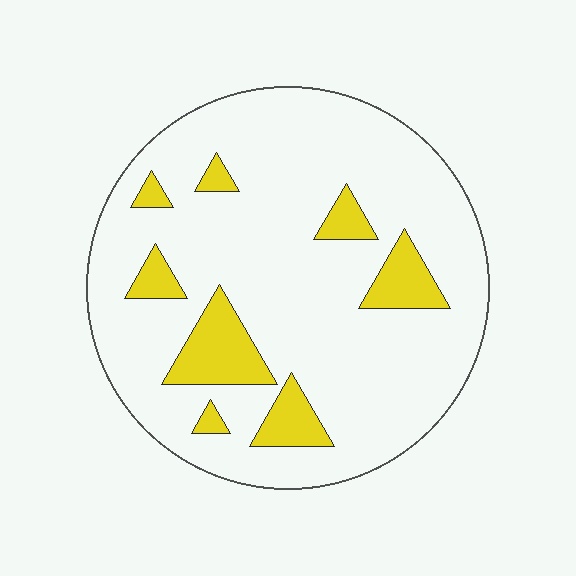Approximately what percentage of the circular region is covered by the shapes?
Approximately 15%.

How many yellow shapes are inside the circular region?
8.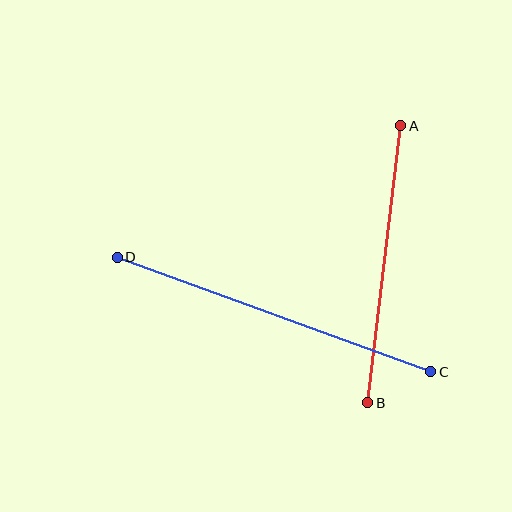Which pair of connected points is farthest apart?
Points C and D are farthest apart.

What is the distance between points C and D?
The distance is approximately 334 pixels.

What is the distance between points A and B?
The distance is approximately 279 pixels.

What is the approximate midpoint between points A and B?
The midpoint is at approximately (384, 264) pixels.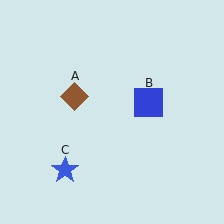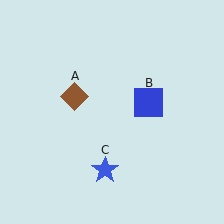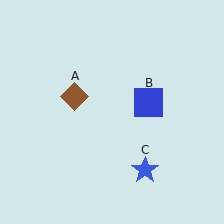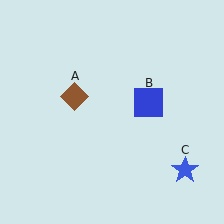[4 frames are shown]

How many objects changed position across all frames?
1 object changed position: blue star (object C).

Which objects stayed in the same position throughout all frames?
Brown diamond (object A) and blue square (object B) remained stationary.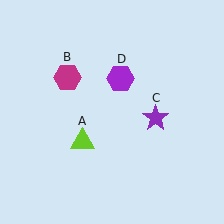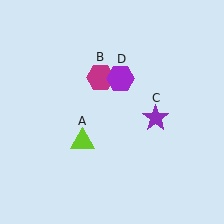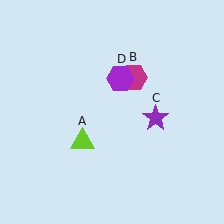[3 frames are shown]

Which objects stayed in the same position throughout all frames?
Lime triangle (object A) and purple star (object C) and purple hexagon (object D) remained stationary.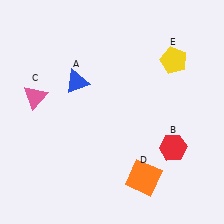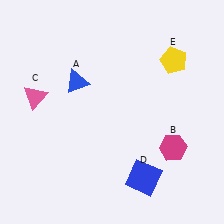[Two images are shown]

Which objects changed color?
B changed from red to magenta. D changed from orange to blue.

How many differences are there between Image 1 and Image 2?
There are 2 differences between the two images.